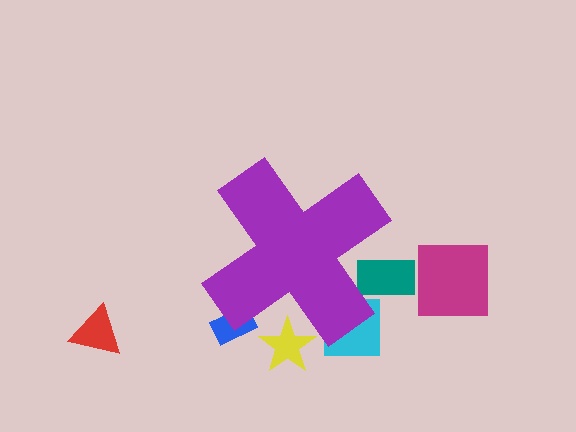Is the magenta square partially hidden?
No, the magenta square is fully visible.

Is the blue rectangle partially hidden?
Yes, the blue rectangle is partially hidden behind the purple cross.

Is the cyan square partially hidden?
Yes, the cyan square is partially hidden behind the purple cross.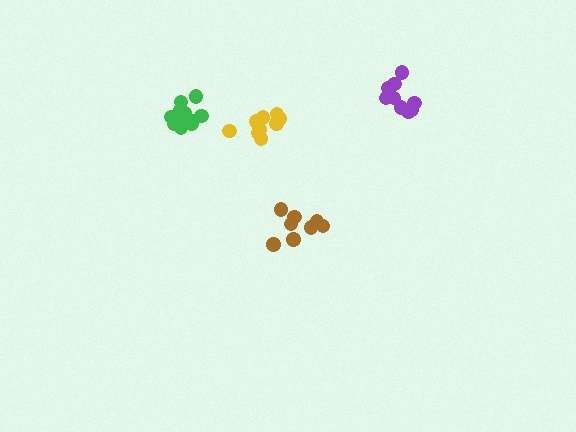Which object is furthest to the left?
The green cluster is leftmost.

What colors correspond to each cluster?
The clusters are colored: yellow, purple, green, brown.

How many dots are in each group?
Group 1: 9 dots, Group 2: 9 dots, Group 3: 11 dots, Group 4: 8 dots (37 total).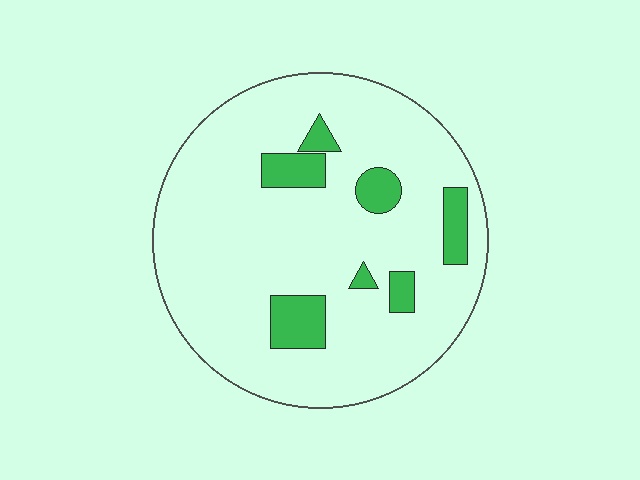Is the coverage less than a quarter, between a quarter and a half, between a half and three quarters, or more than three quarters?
Less than a quarter.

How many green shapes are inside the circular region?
7.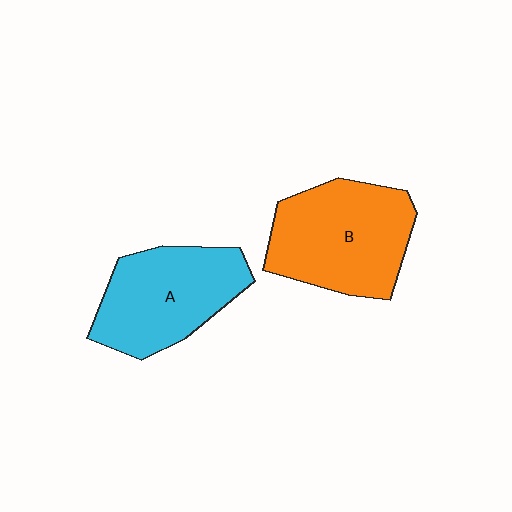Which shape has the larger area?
Shape B (orange).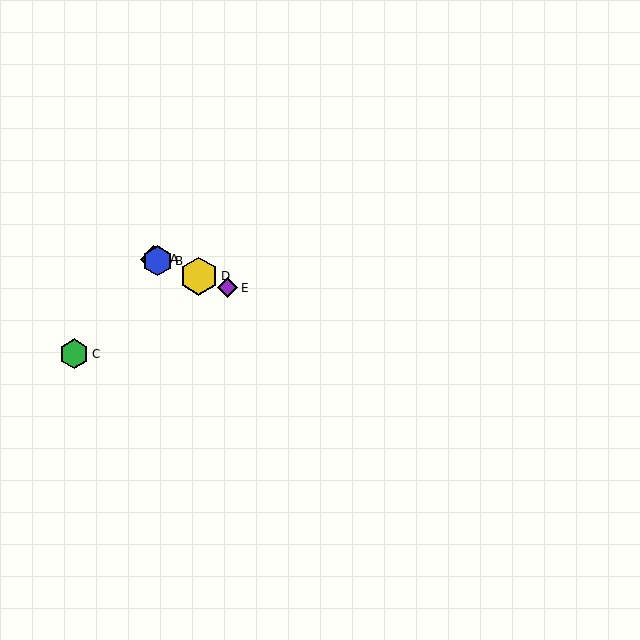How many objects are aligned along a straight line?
4 objects (A, B, D, E) are aligned along a straight line.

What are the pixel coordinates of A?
Object A is at (154, 259).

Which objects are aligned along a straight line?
Objects A, B, D, E are aligned along a straight line.